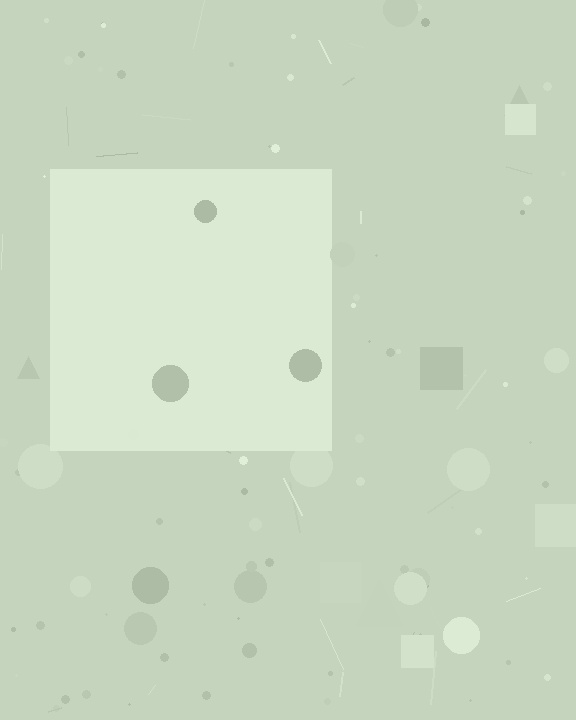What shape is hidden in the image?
A square is hidden in the image.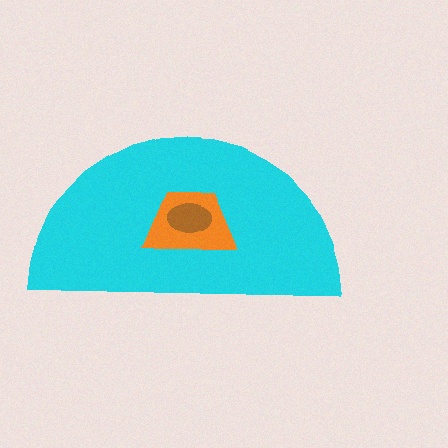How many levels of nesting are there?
3.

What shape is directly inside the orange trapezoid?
The brown ellipse.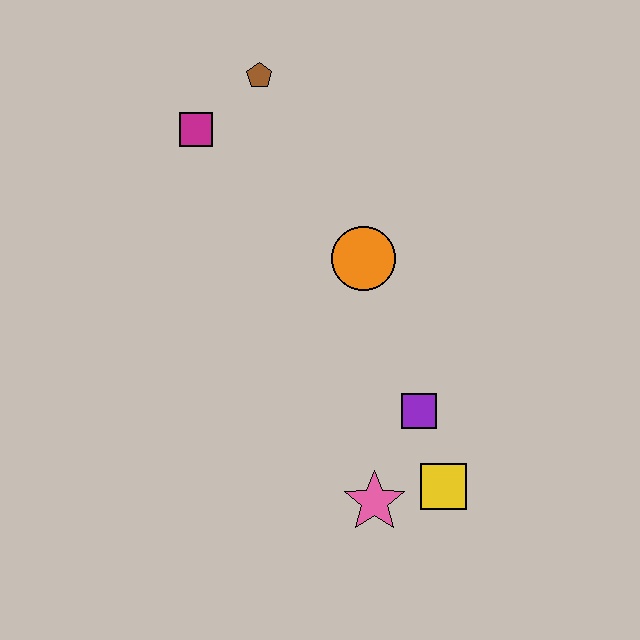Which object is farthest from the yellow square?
The brown pentagon is farthest from the yellow square.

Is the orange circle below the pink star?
No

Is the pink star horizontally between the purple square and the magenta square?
Yes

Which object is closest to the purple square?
The yellow square is closest to the purple square.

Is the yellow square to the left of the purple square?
No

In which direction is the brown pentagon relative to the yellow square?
The brown pentagon is above the yellow square.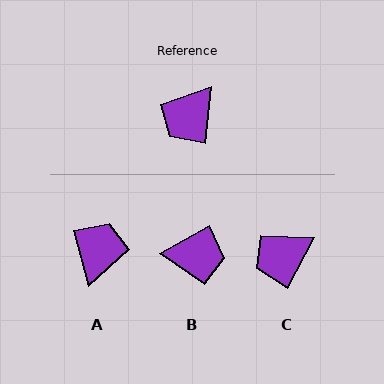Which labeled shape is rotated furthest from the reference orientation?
A, about 158 degrees away.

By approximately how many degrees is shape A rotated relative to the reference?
Approximately 158 degrees clockwise.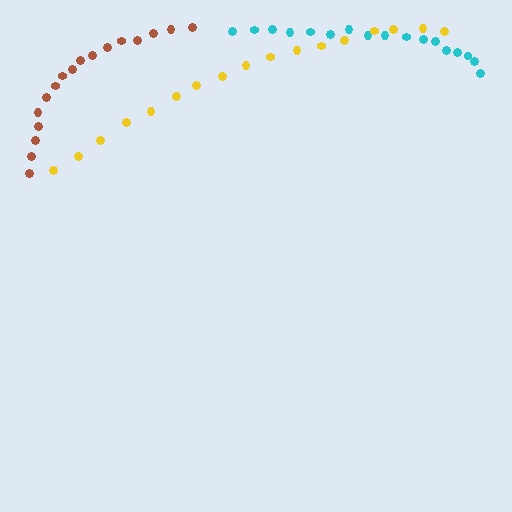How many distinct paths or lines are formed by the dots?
There are 3 distinct paths.